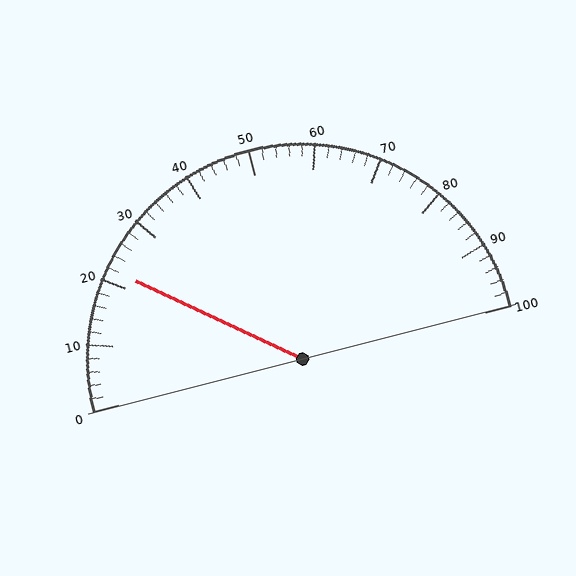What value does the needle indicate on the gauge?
The needle indicates approximately 22.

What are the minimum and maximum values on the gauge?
The gauge ranges from 0 to 100.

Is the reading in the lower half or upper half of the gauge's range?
The reading is in the lower half of the range (0 to 100).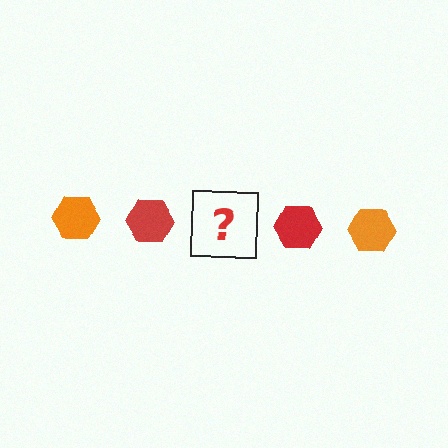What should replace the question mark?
The question mark should be replaced with an orange hexagon.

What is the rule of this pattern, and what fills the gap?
The rule is that the pattern cycles through orange, red hexagons. The gap should be filled with an orange hexagon.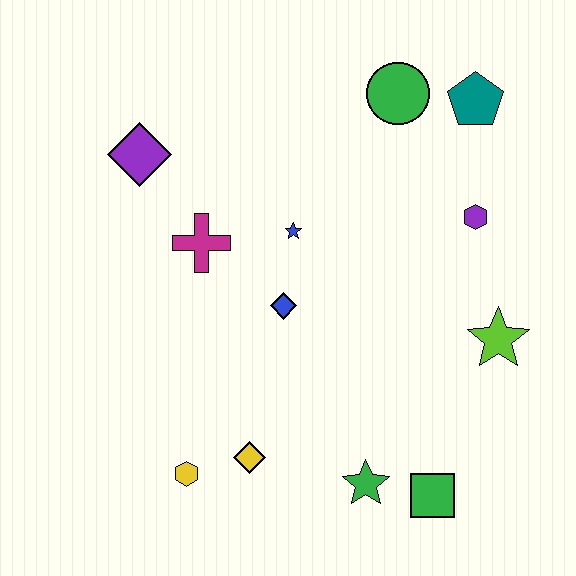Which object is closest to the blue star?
The blue diamond is closest to the blue star.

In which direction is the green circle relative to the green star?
The green circle is above the green star.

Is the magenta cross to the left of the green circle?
Yes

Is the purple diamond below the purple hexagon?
No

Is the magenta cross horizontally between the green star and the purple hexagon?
No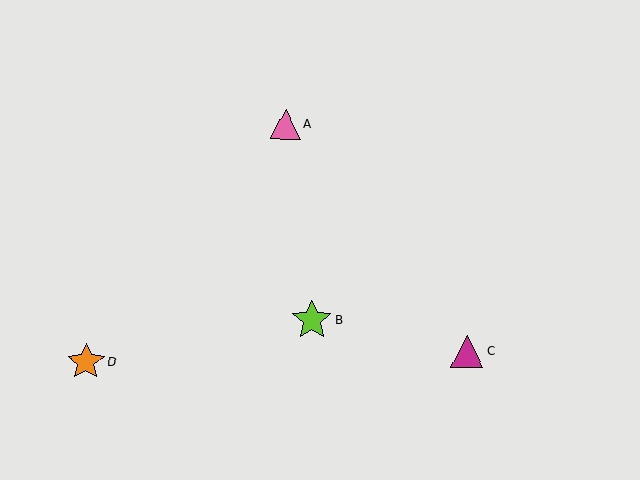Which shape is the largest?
The lime star (labeled B) is the largest.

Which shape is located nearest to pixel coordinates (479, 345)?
The magenta triangle (labeled C) at (467, 351) is nearest to that location.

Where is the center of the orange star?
The center of the orange star is at (86, 362).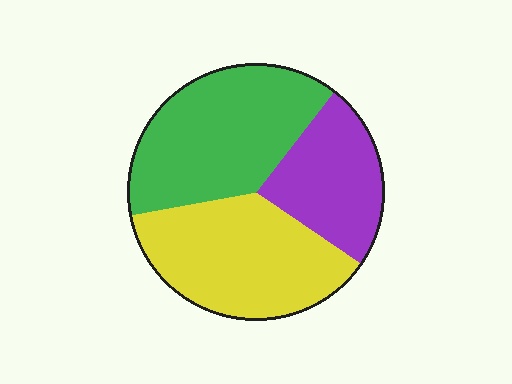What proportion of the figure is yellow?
Yellow covers 37% of the figure.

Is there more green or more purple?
Green.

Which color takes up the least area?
Purple, at roughly 25%.